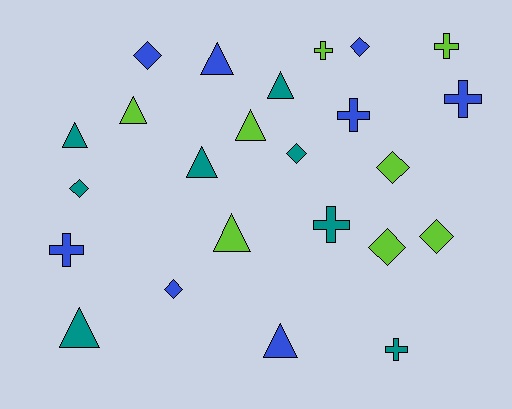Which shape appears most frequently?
Triangle, with 9 objects.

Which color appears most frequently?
Blue, with 8 objects.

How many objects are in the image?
There are 24 objects.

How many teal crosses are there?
There are 2 teal crosses.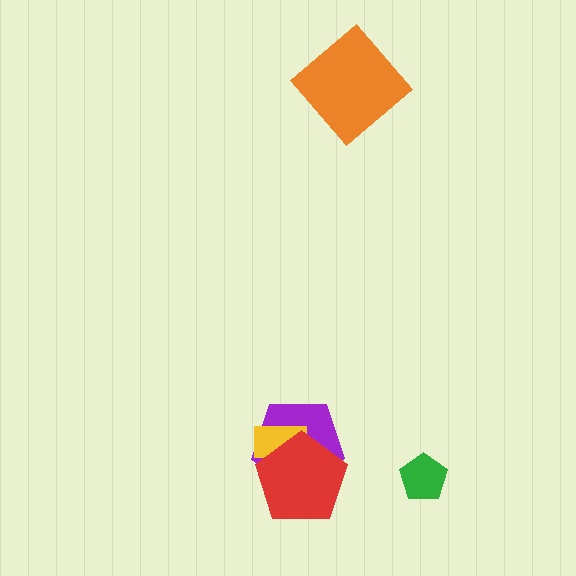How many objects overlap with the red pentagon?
2 objects overlap with the red pentagon.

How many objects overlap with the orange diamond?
0 objects overlap with the orange diamond.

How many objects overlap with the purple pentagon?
2 objects overlap with the purple pentagon.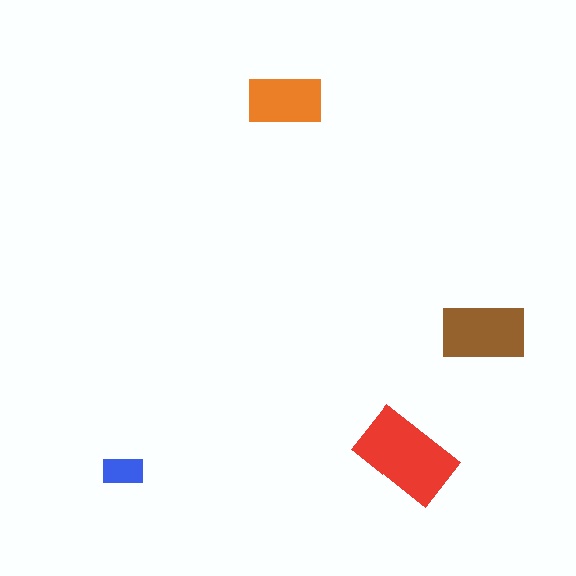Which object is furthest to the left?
The blue rectangle is leftmost.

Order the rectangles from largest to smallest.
the red one, the brown one, the orange one, the blue one.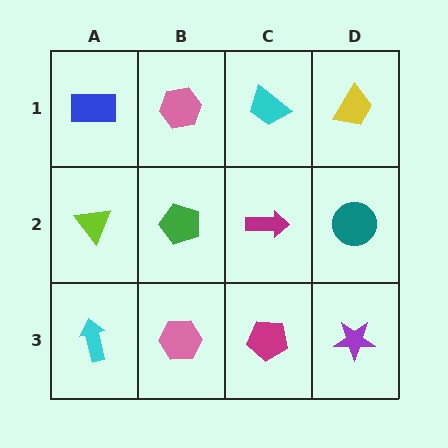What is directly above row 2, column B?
A pink hexagon.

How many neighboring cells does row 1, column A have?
2.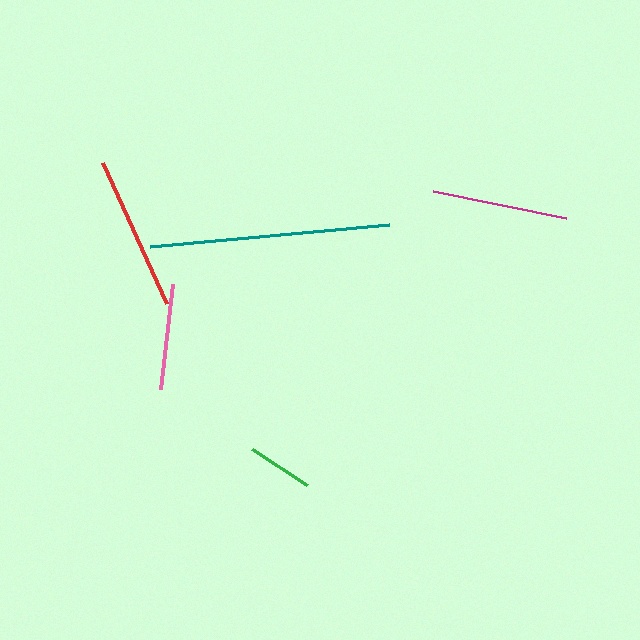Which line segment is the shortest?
The green line is the shortest at approximately 65 pixels.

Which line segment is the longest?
The teal line is the longest at approximately 240 pixels.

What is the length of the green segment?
The green segment is approximately 65 pixels long.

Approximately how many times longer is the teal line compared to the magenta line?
The teal line is approximately 1.8 times the length of the magenta line.